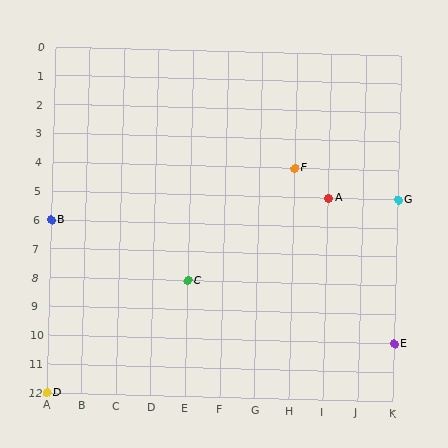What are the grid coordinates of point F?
Point F is at grid coordinates (H, 4).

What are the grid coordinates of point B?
Point B is at grid coordinates (A, 6).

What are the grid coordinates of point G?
Point G is at grid coordinates (K, 5).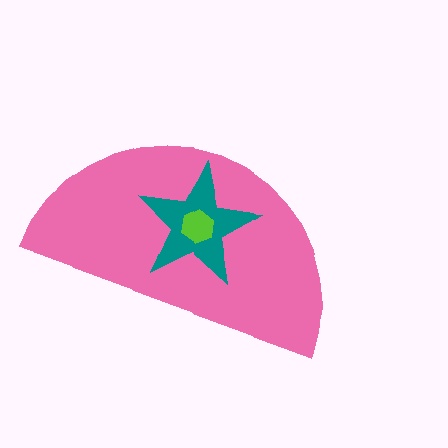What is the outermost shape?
The pink semicircle.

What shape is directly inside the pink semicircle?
The teal star.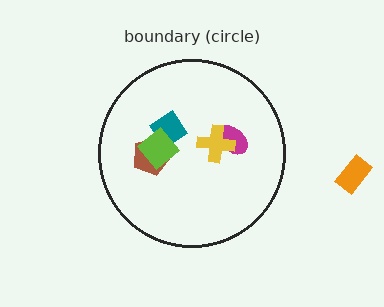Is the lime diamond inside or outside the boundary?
Inside.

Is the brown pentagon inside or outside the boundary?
Inside.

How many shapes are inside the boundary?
5 inside, 1 outside.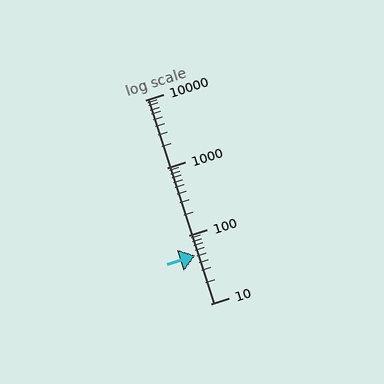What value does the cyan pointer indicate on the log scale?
The pointer indicates approximately 51.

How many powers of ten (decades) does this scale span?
The scale spans 3 decades, from 10 to 10000.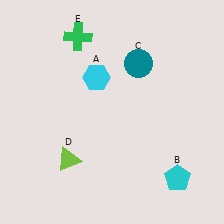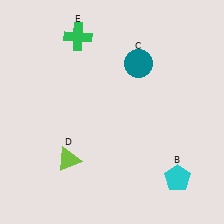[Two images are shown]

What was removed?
The cyan hexagon (A) was removed in Image 2.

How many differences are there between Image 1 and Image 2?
There is 1 difference between the two images.